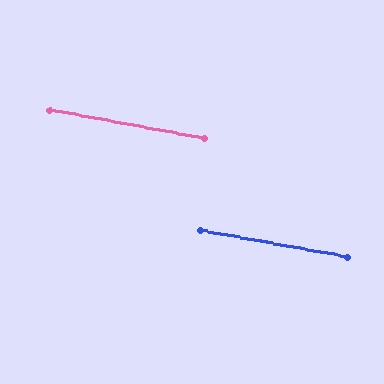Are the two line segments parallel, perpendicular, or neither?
Parallel — their directions differ by only 0.4°.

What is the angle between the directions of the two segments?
Approximately 0 degrees.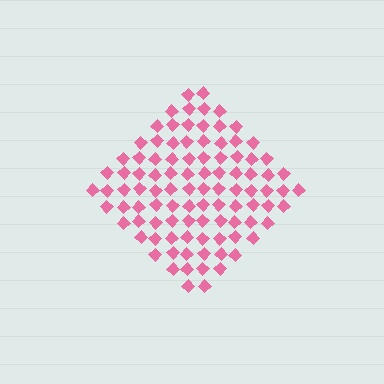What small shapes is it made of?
It is made of small diamonds.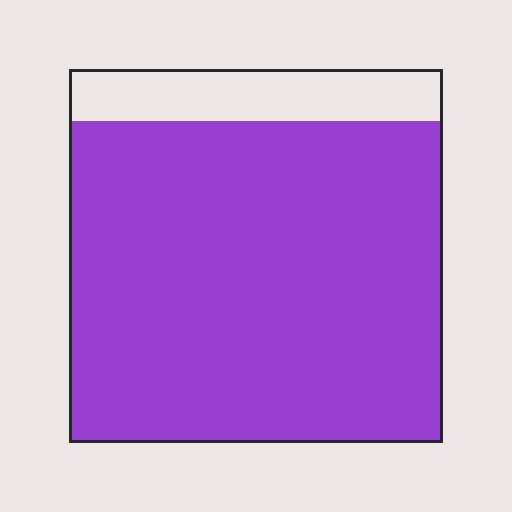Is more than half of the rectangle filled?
Yes.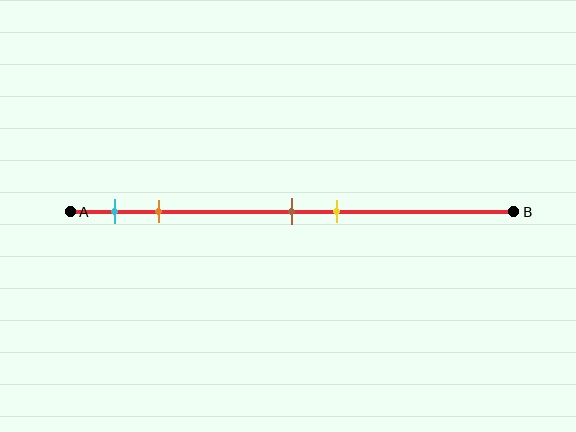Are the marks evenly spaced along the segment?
No, the marks are not evenly spaced.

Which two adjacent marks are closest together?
The brown and yellow marks are the closest adjacent pair.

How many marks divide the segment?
There are 4 marks dividing the segment.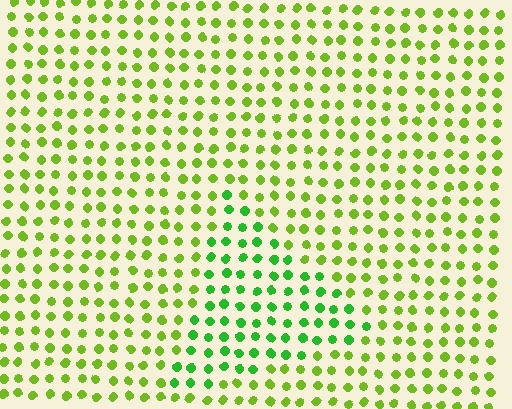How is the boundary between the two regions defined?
The boundary is defined purely by a slight shift in hue (about 34 degrees). Spacing, size, and orientation are identical on both sides.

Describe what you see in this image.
The image is filled with small lime elements in a uniform arrangement. A triangle-shaped region is visible where the elements are tinted to a slightly different hue, forming a subtle color boundary.